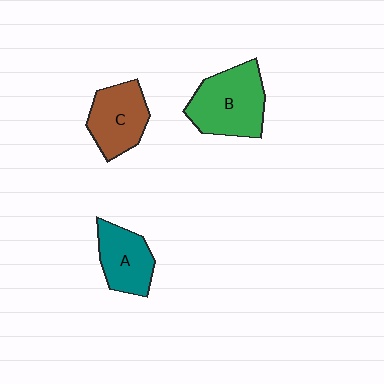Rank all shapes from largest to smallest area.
From largest to smallest: B (green), C (brown), A (teal).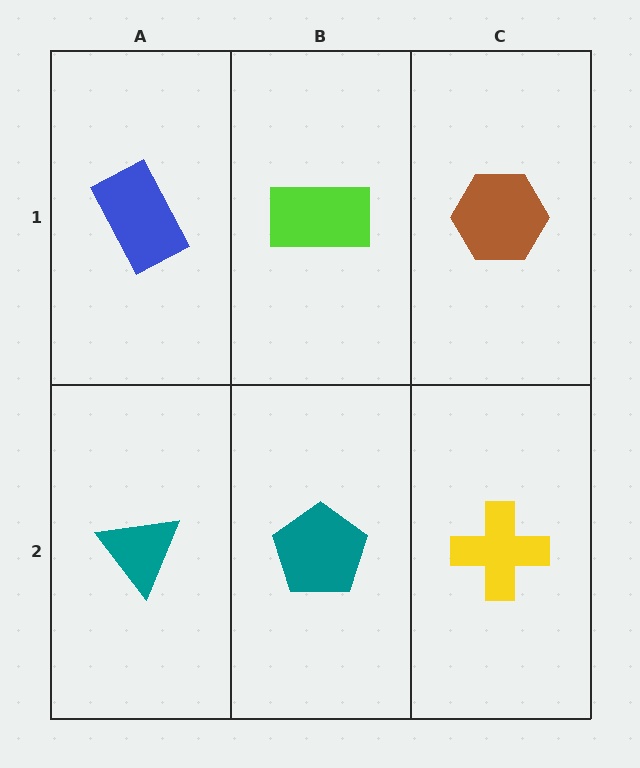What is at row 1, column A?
A blue rectangle.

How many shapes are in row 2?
3 shapes.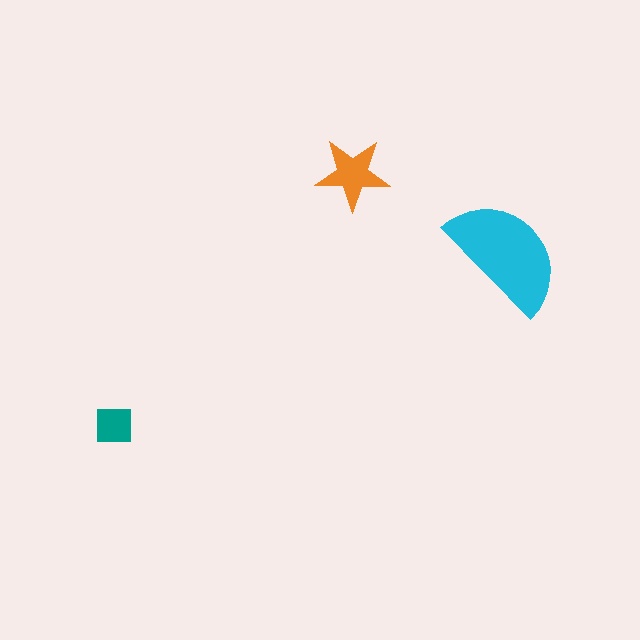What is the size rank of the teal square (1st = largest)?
3rd.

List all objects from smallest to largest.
The teal square, the orange star, the cyan semicircle.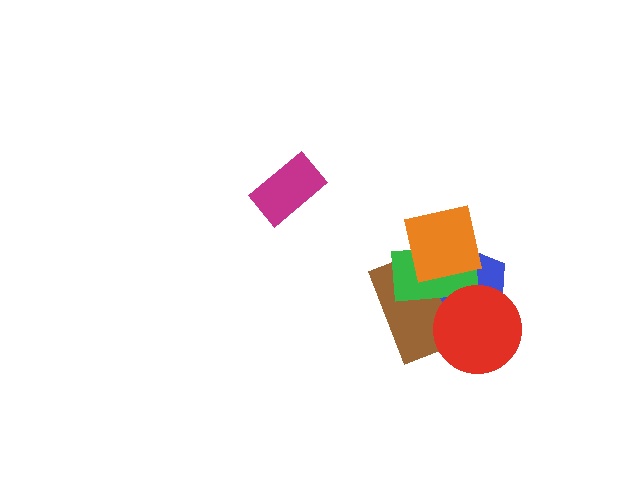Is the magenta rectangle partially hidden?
No, no other shape covers it.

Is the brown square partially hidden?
Yes, it is partially covered by another shape.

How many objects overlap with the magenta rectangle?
0 objects overlap with the magenta rectangle.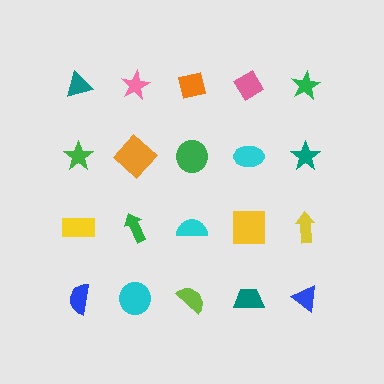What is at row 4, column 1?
A blue semicircle.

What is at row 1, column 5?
A green star.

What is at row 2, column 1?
A green star.